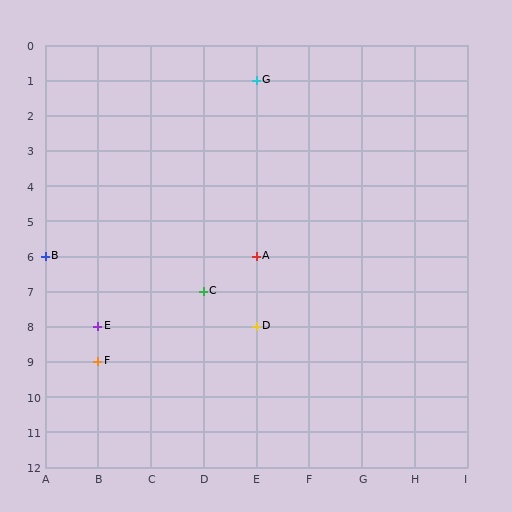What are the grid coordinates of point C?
Point C is at grid coordinates (D, 7).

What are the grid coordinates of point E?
Point E is at grid coordinates (B, 8).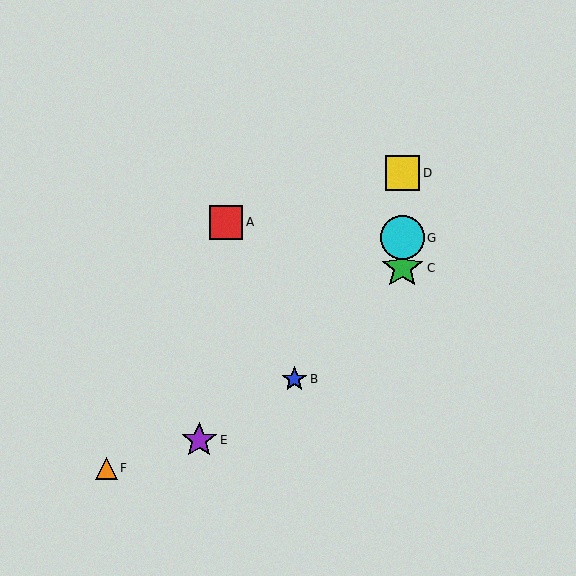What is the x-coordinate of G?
Object G is at x≈402.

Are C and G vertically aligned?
Yes, both are at x≈402.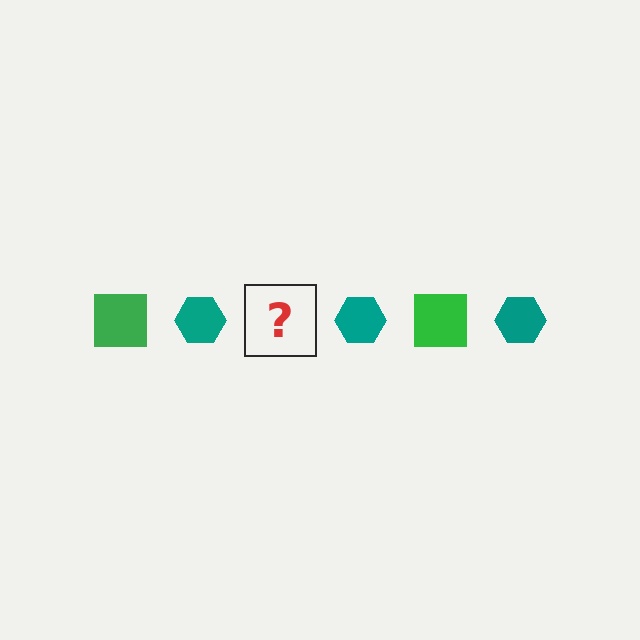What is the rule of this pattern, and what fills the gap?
The rule is that the pattern alternates between green square and teal hexagon. The gap should be filled with a green square.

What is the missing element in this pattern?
The missing element is a green square.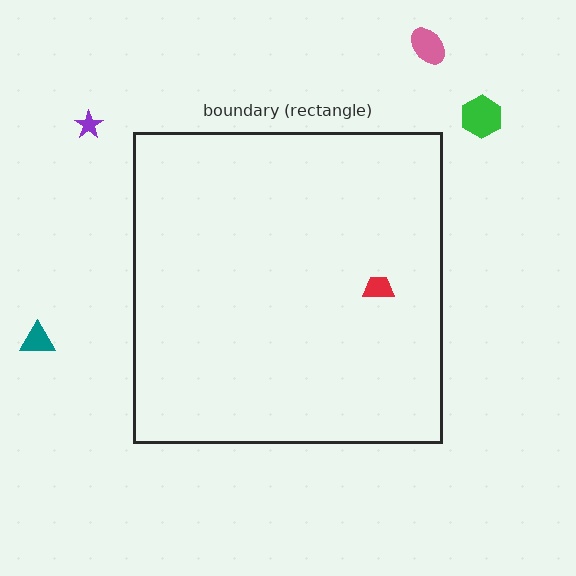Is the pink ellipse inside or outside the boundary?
Outside.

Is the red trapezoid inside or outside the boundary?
Inside.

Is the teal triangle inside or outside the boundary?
Outside.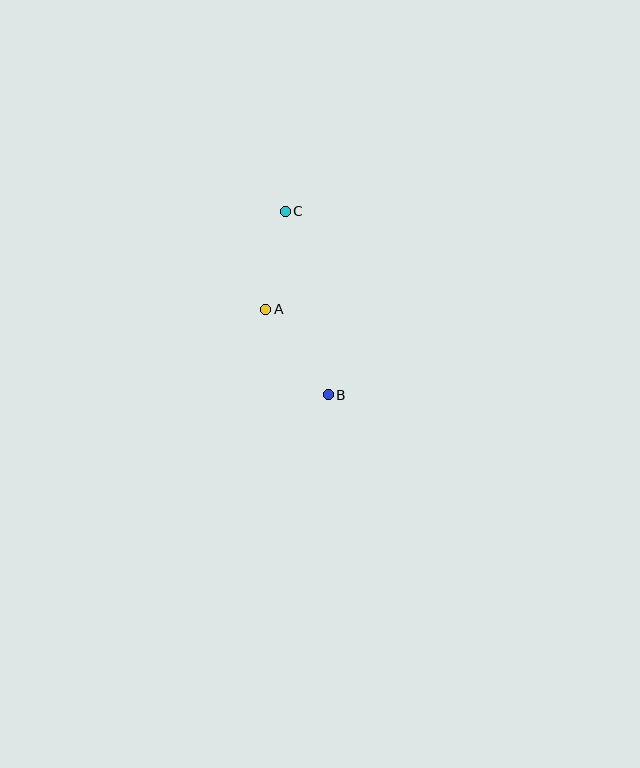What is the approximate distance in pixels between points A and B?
The distance between A and B is approximately 106 pixels.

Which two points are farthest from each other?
Points B and C are farthest from each other.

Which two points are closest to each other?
Points A and C are closest to each other.